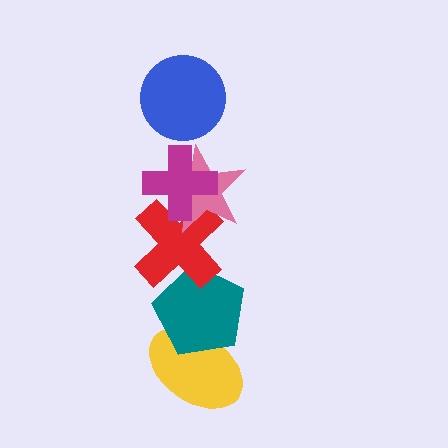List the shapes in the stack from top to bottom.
From top to bottom: the blue circle, the magenta cross, the pink star, the red cross, the teal pentagon, the yellow ellipse.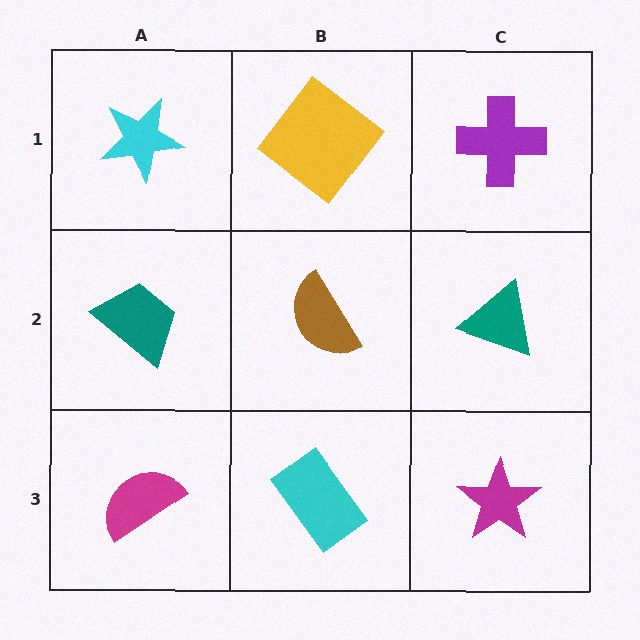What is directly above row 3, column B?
A brown semicircle.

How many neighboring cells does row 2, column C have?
3.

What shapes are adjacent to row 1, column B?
A brown semicircle (row 2, column B), a cyan star (row 1, column A), a purple cross (row 1, column C).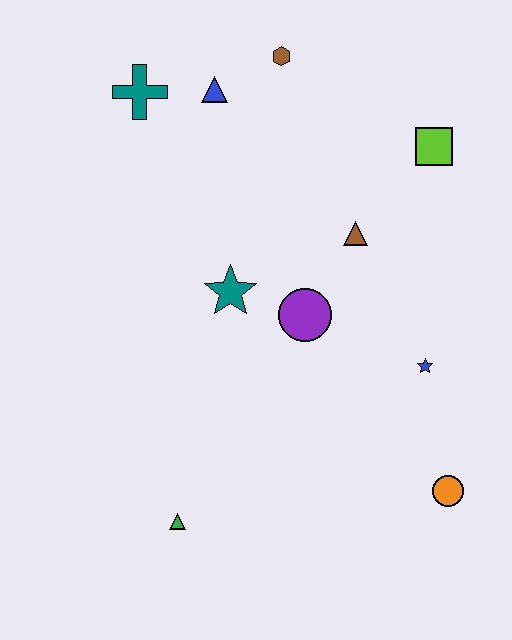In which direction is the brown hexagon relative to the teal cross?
The brown hexagon is to the right of the teal cross.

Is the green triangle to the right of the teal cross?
Yes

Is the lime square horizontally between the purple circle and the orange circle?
Yes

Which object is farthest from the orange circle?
The teal cross is farthest from the orange circle.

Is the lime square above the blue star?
Yes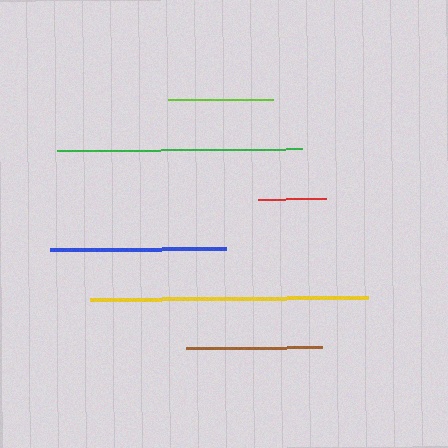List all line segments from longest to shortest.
From longest to shortest: yellow, green, blue, brown, lime, red.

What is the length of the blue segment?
The blue segment is approximately 176 pixels long.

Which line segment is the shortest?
The red line is the shortest at approximately 68 pixels.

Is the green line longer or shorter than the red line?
The green line is longer than the red line.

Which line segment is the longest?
The yellow line is the longest at approximately 278 pixels.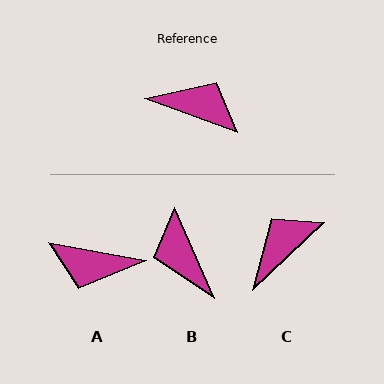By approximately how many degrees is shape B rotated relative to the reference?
Approximately 134 degrees counter-clockwise.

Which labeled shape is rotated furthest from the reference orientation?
A, about 170 degrees away.